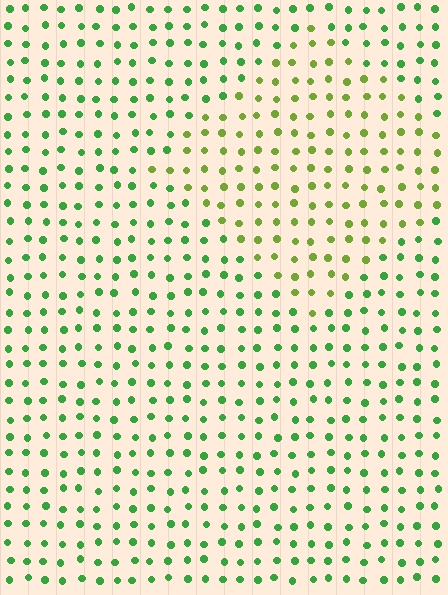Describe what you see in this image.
The image is filled with small green elements in a uniform arrangement. A diamond-shaped region is visible where the elements are tinted to a slightly different hue, forming a subtle color boundary.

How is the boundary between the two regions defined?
The boundary is defined purely by a slight shift in hue (about 37 degrees). Spacing, size, and orientation are identical on both sides.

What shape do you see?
I see a diamond.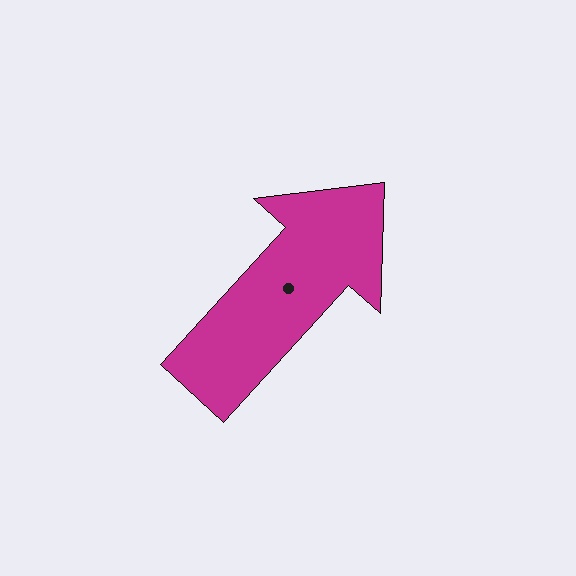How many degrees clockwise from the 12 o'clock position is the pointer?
Approximately 42 degrees.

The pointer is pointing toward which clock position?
Roughly 1 o'clock.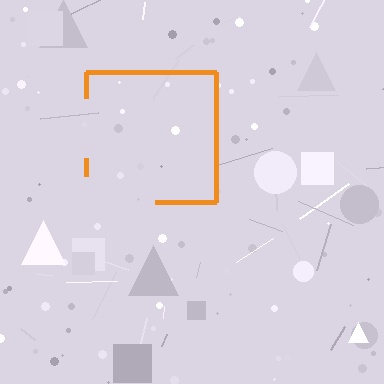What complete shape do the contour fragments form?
The contour fragments form a square.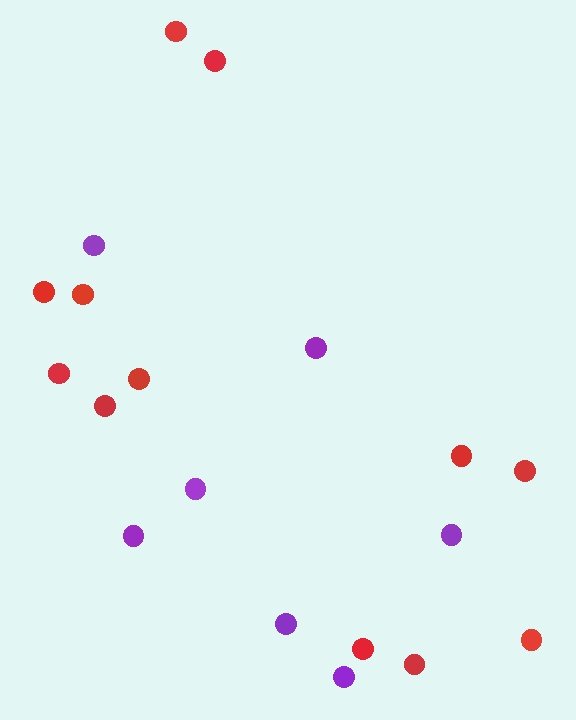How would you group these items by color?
There are 2 groups: one group of red circles (12) and one group of purple circles (7).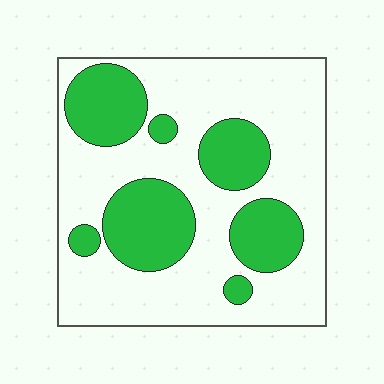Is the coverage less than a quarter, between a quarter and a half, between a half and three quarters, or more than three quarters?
Between a quarter and a half.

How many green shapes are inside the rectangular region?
7.